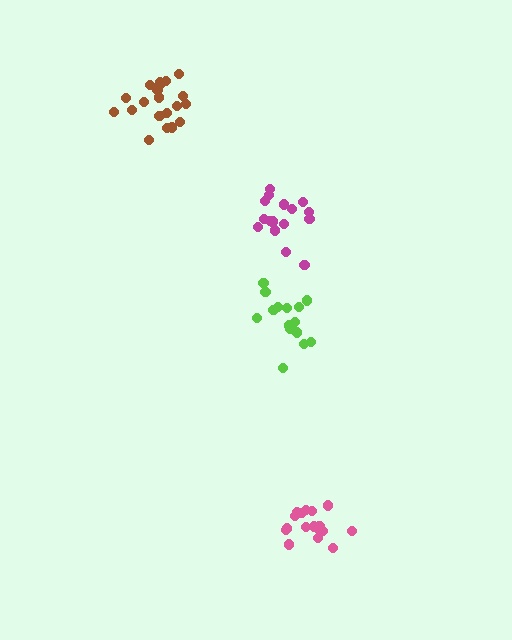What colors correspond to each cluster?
The clusters are colored: magenta, pink, brown, lime.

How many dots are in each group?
Group 1: 17 dots, Group 2: 18 dots, Group 3: 21 dots, Group 4: 15 dots (71 total).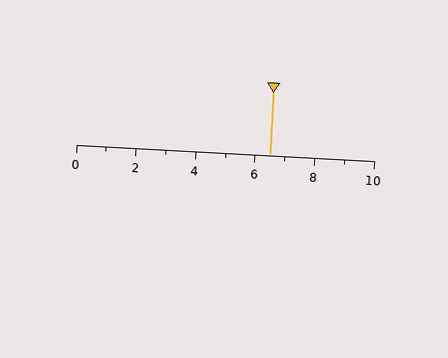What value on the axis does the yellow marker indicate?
The marker indicates approximately 6.5.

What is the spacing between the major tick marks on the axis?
The major ticks are spaced 2 apart.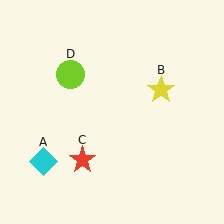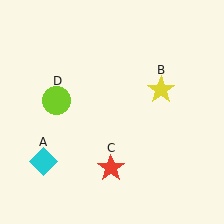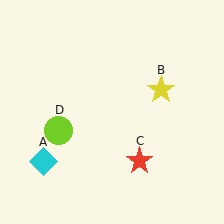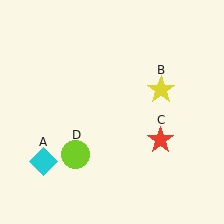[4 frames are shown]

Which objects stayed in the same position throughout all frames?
Cyan diamond (object A) and yellow star (object B) remained stationary.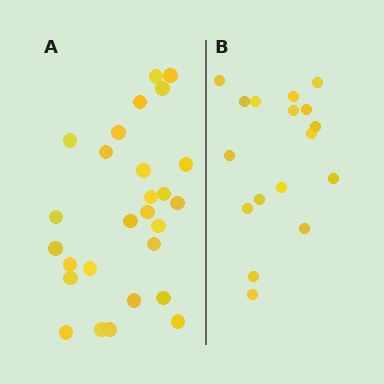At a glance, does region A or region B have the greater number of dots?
Region A (the left region) has more dots.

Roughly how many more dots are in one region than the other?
Region A has roughly 10 or so more dots than region B.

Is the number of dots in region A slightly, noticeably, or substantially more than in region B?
Region A has substantially more. The ratio is roughly 1.6 to 1.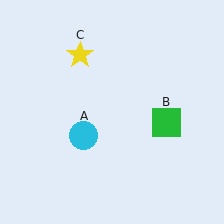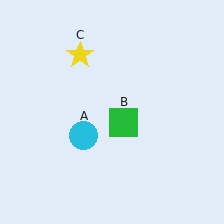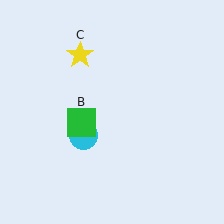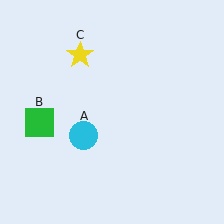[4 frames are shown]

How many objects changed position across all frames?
1 object changed position: green square (object B).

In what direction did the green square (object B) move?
The green square (object B) moved left.